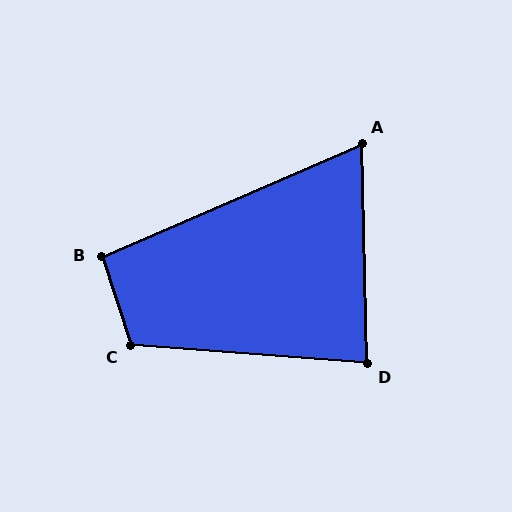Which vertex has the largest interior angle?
C, at approximately 112 degrees.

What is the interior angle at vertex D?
Approximately 84 degrees (acute).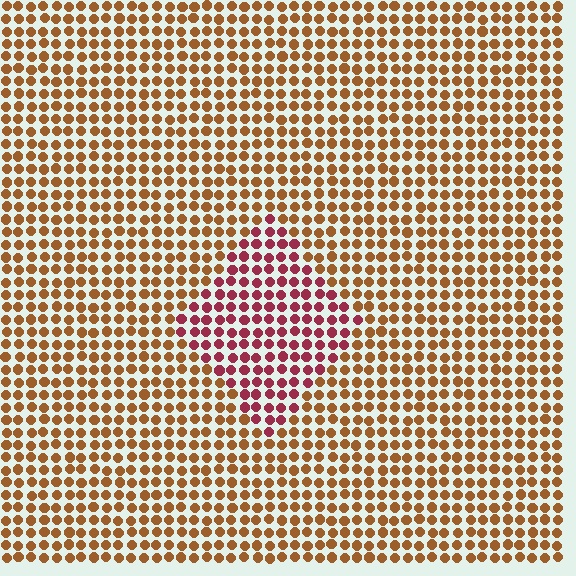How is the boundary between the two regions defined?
The boundary is defined purely by a slight shift in hue (about 44 degrees). Spacing, size, and orientation are identical on both sides.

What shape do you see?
I see a diamond.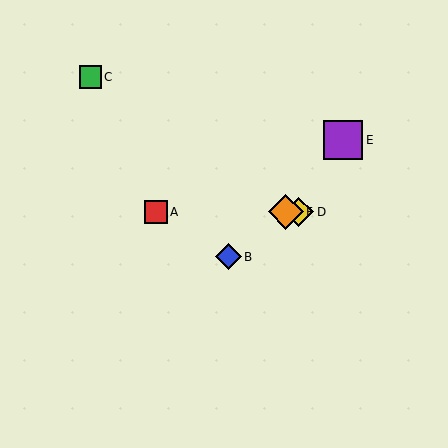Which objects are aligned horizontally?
Objects A, D, F are aligned horizontally.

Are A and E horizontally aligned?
No, A is at y≈212 and E is at y≈140.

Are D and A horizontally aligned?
Yes, both are at y≈212.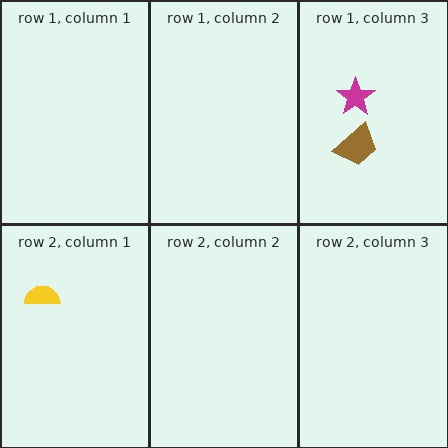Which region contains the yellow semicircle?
The row 2, column 1 region.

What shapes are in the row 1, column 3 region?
The magenta star, the brown trapezoid.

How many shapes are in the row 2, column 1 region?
1.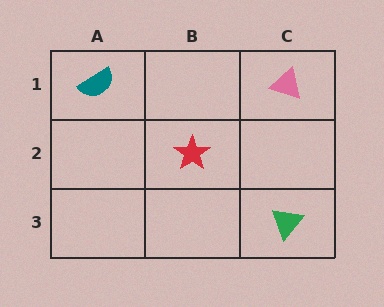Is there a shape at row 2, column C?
No, that cell is empty.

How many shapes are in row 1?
2 shapes.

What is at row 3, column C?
A green triangle.